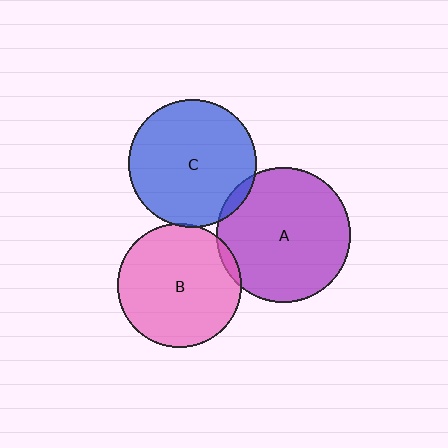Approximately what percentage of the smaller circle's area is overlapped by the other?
Approximately 5%.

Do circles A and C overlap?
Yes.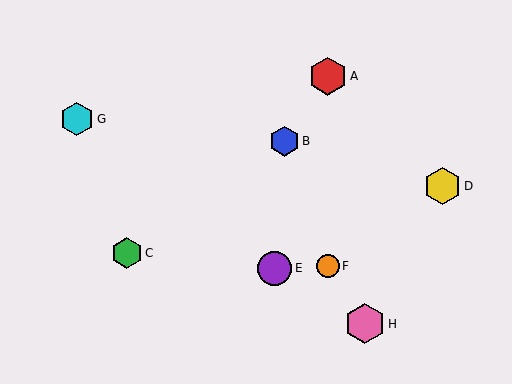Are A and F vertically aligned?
Yes, both are at x≈328.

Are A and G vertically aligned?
No, A is at x≈328 and G is at x≈77.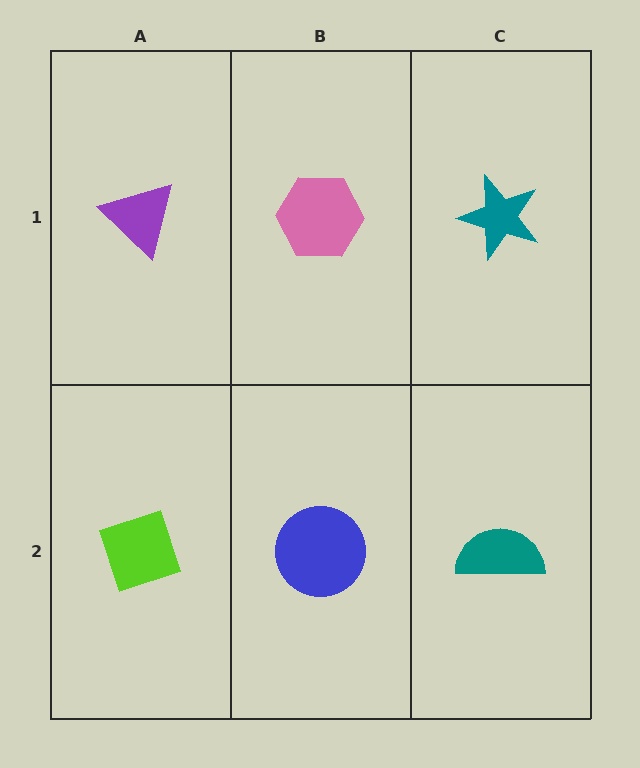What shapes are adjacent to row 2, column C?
A teal star (row 1, column C), a blue circle (row 2, column B).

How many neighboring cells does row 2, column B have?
3.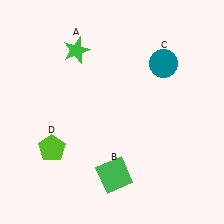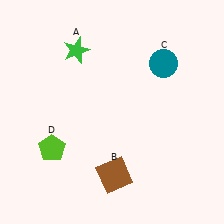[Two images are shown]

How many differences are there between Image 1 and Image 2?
There is 1 difference between the two images.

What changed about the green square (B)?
In Image 1, B is green. In Image 2, it changed to brown.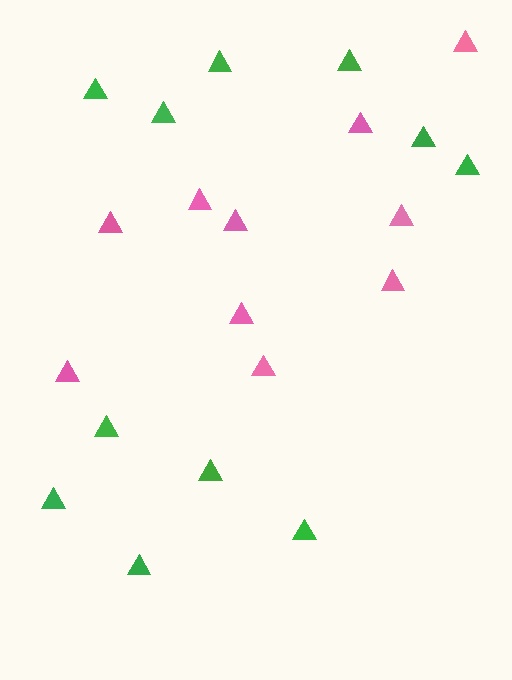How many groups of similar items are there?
There are 2 groups: one group of pink triangles (10) and one group of green triangles (11).